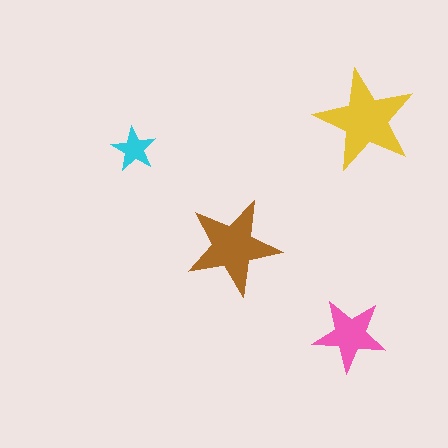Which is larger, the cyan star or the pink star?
The pink one.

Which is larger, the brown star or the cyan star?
The brown one.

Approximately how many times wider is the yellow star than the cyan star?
About 2.5 times wider.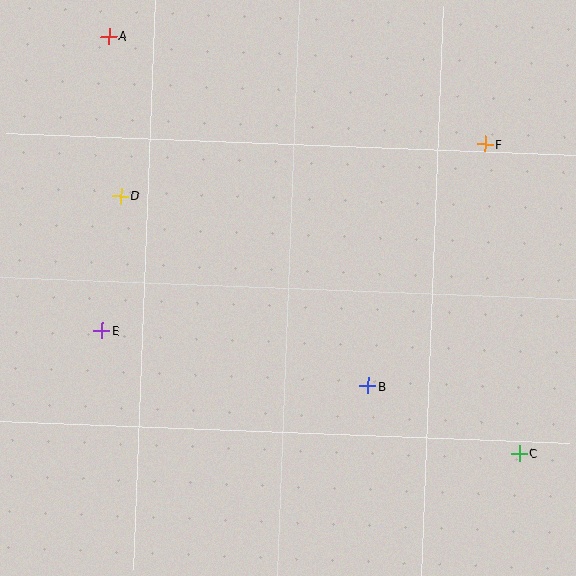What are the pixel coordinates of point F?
Point F is at (485, 144).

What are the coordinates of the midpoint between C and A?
The midpoint between C and A is at (314, 245).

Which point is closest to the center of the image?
Point B at (368, 386) is closest to the center.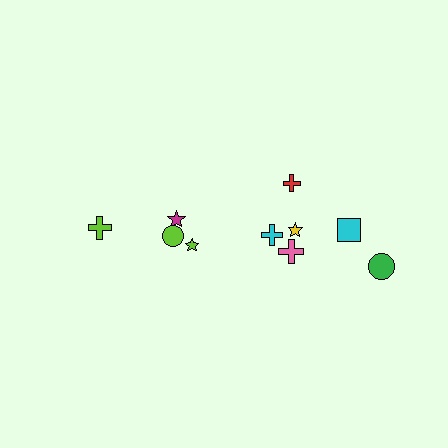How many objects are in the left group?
There are 4 objects.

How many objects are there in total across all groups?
There are 10 objects.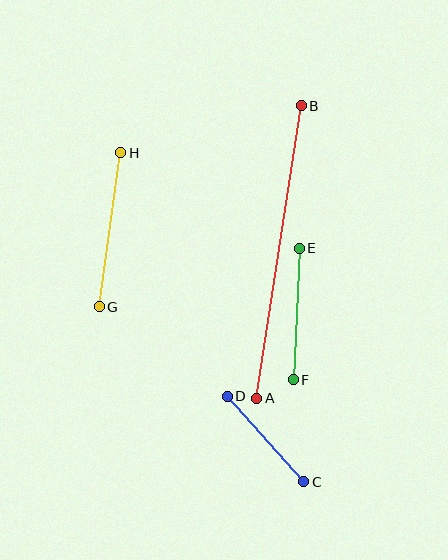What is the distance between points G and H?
The distance is approximately 155 pixels.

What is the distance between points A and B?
The distance is approximately 296 pixels.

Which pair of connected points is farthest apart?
Points A and B are farthest apart.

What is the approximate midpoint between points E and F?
The midpoint is at approximately (296, 314) pixels.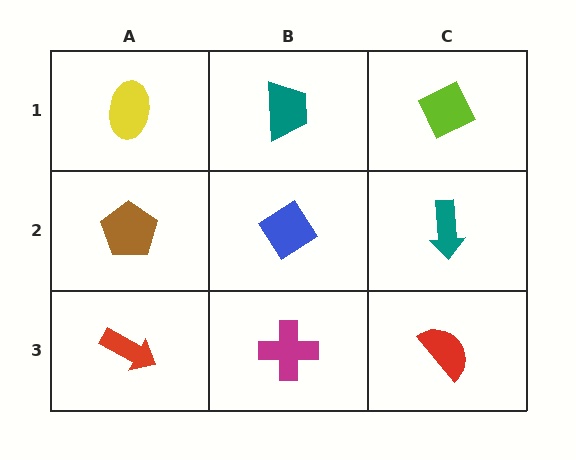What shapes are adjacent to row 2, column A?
A yellow ellipse (row 1, column A), a red arrow (row 3, column A), a blue diamond (row 2, column B).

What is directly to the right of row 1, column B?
A lime diamond.